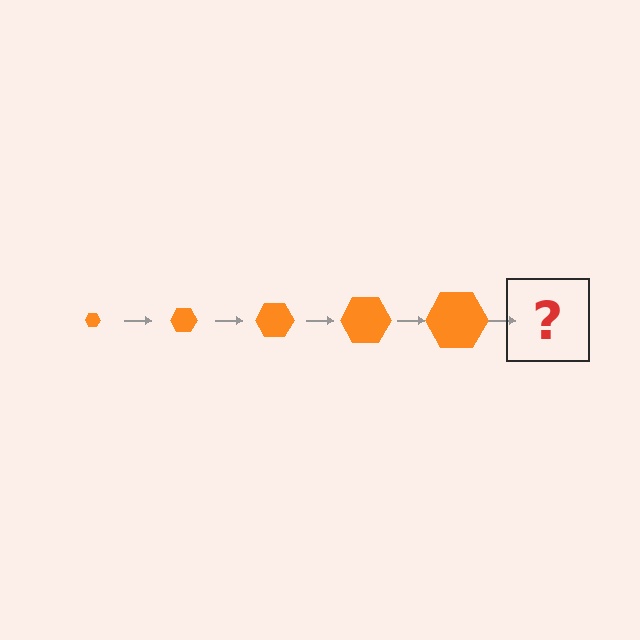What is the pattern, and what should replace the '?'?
The pattern is that the hexagon gets progressively larger each step. The '?' should be an orange hexagon, larger than the previous one.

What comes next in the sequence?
The next element should be an orange hexagon, larger than the previous one.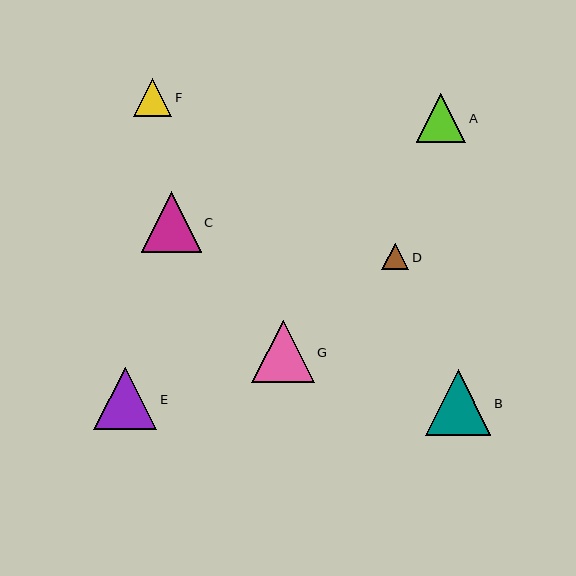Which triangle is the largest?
Triangle B is the largest with a size of approximately 65 pixels.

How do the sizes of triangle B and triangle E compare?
Triangle B and triangle E are approximately the same size.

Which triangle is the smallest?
Triangle D is the smallest with a size of approximately 27 pixels.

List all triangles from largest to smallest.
From largest to smallest: B, E, G, C, A, F, D.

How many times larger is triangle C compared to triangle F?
Triangle C is approximately 1.6 times the size of triangle F.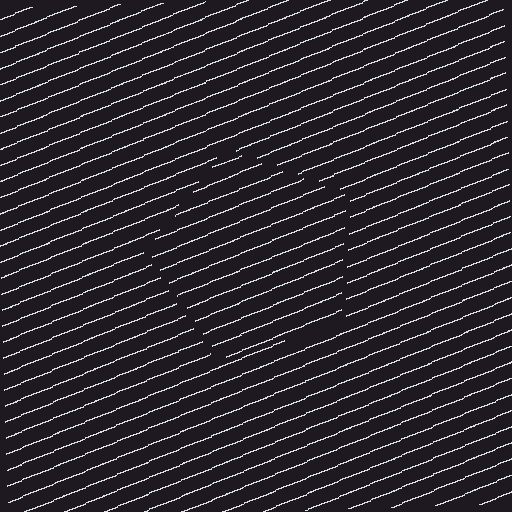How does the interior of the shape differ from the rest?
The interior of the shape contains the same grating, shifted by half a period — the contour is defined by the phase discontinuity where line-ends from the inner and outer gratings abut.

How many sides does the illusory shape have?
5 sides — the line-ends trace a pentagon.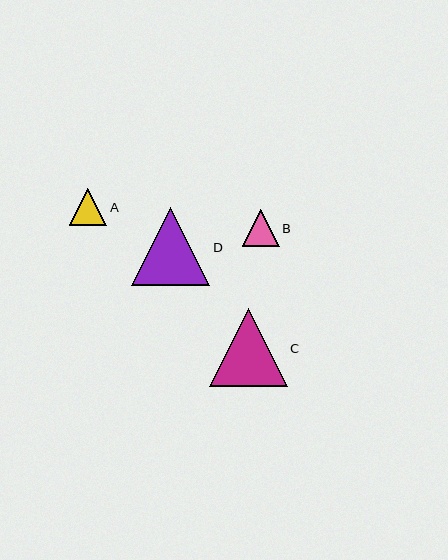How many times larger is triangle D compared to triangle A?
Triangle D is approximately 2.1 times the size of triangle A.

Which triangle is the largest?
Triangle D is the largest with a size of approximately 78 pixels.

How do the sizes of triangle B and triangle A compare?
Triangle B and triangle A are approximately the same size.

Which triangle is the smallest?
Triangle A is the smallest with a size of approximately 37 pixels.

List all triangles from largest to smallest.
From largest to smallest: D, C, B, A.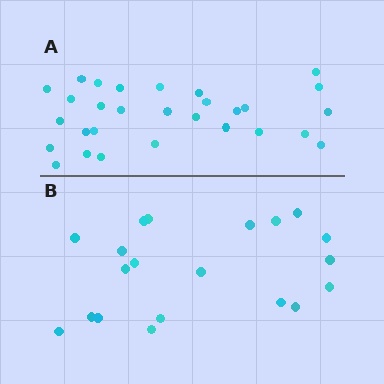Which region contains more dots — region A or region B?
Region A (the top region) has more dots.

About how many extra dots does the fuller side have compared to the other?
Region A has roughly 8 or so more dots than region B.